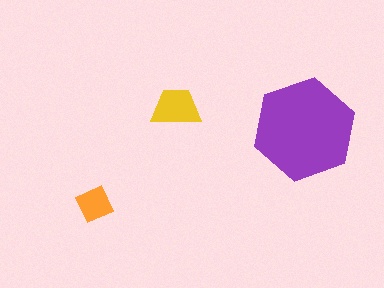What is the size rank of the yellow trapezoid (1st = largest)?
2nd.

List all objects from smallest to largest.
The orange square, the yellow trapezoid, the purple hexagon.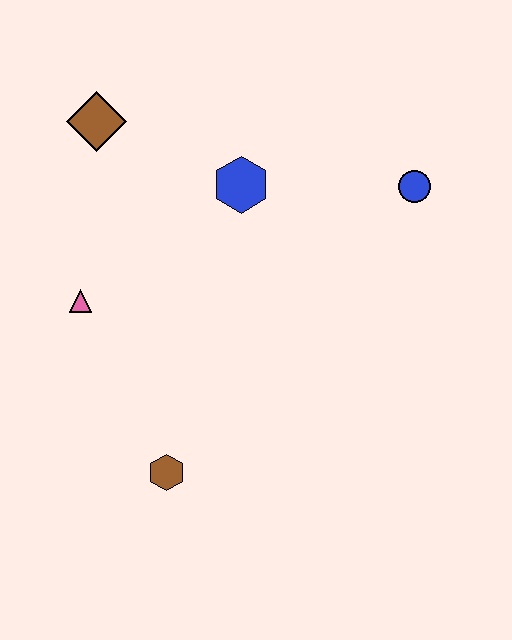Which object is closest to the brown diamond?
The blue hexagon is closest to the brown diamond.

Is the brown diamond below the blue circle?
No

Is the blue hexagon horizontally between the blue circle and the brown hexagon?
Yes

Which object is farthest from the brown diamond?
The brown hexagon is farthest from the brown diamond.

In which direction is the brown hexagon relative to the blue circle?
The brown hexagon is below the blue circle.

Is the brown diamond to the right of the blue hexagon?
No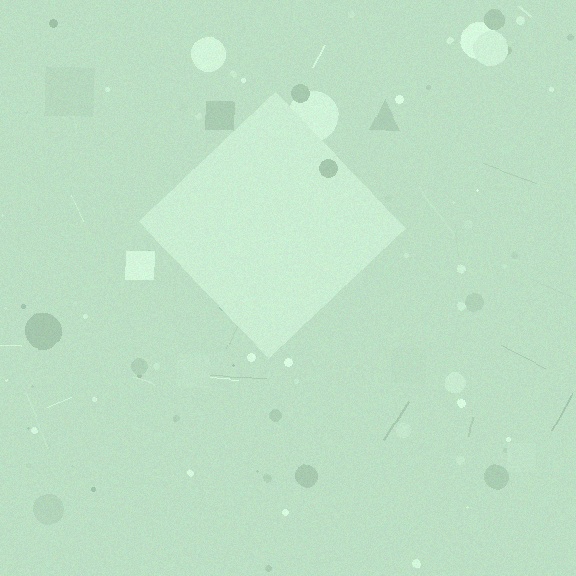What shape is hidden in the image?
A diamond is hidden in the image.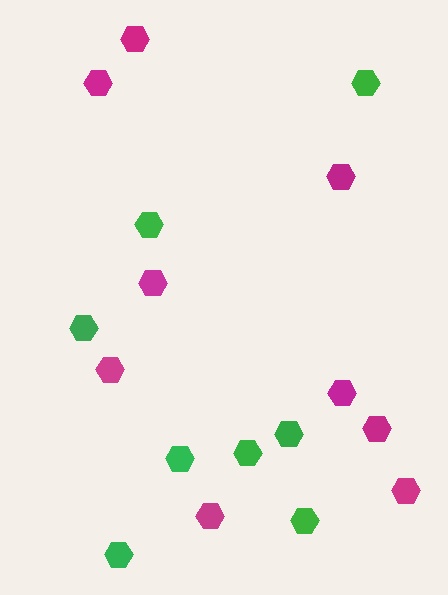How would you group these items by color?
There are 2 groups: one group of magenta hexagons (9) and one group of green hexagons (8).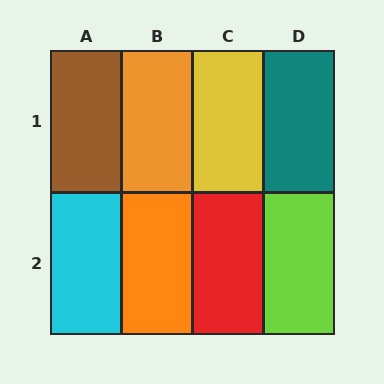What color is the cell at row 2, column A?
Cyan.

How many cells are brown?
1 cell is brown.